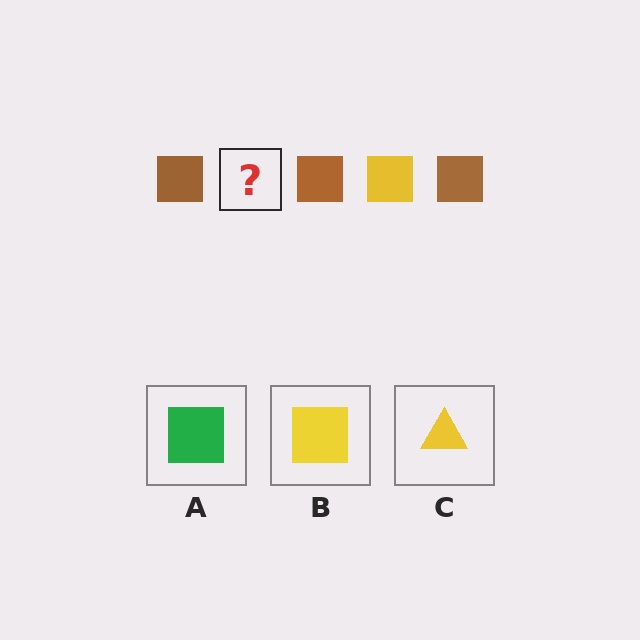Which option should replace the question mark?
Option B.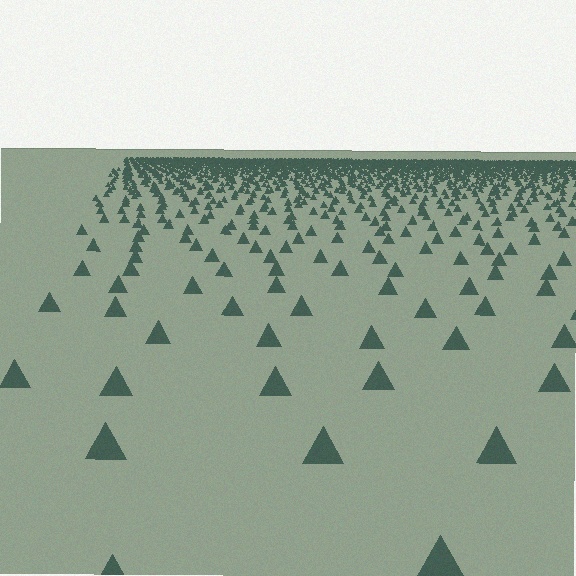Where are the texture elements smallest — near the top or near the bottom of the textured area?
Near the top.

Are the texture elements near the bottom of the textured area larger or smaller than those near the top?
Larger. Near the bottom, elements are closer to the viewer and appear at a bigger on-screen size.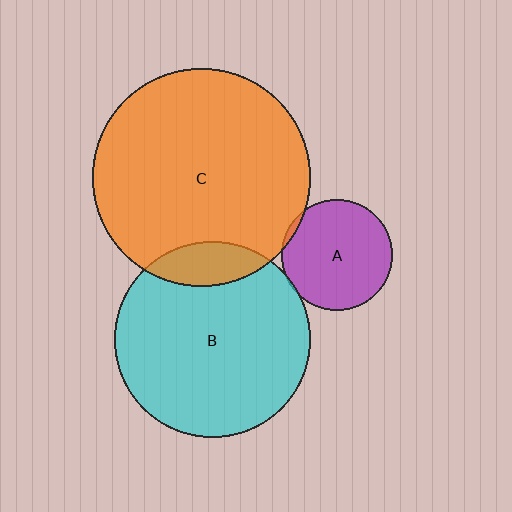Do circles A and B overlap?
Yes.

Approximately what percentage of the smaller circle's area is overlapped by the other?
Approximately 5%.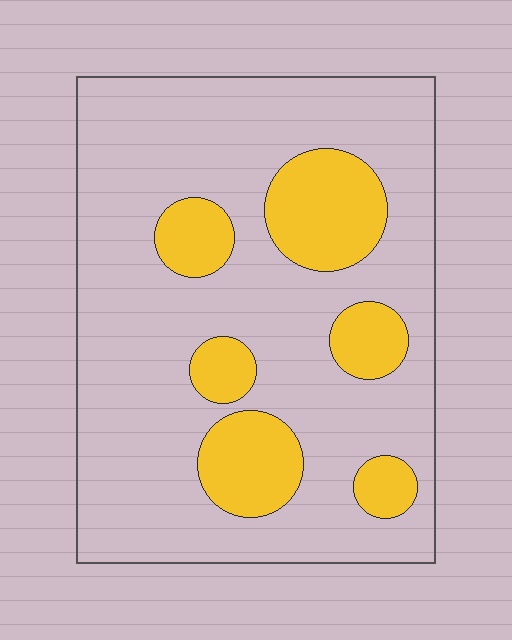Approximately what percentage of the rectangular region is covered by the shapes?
Approximately 20%.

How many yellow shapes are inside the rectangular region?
6.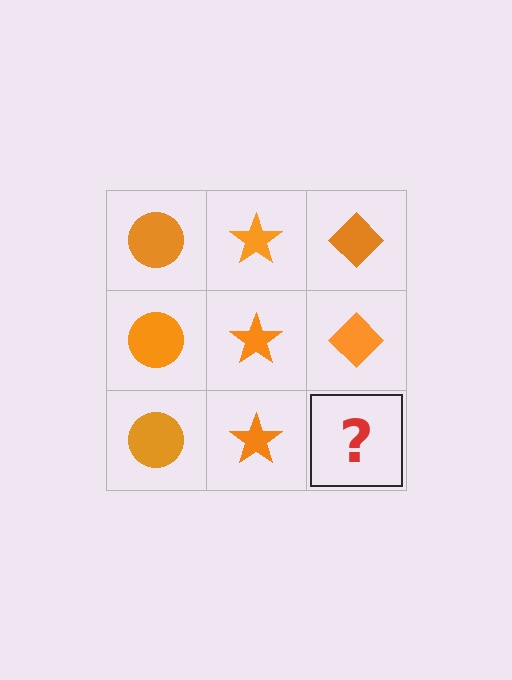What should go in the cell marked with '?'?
The missing cell should contain an orange diamond.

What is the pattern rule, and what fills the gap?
The rule is that each column has a consistent shape. The gap should be filled with an orange diamond.